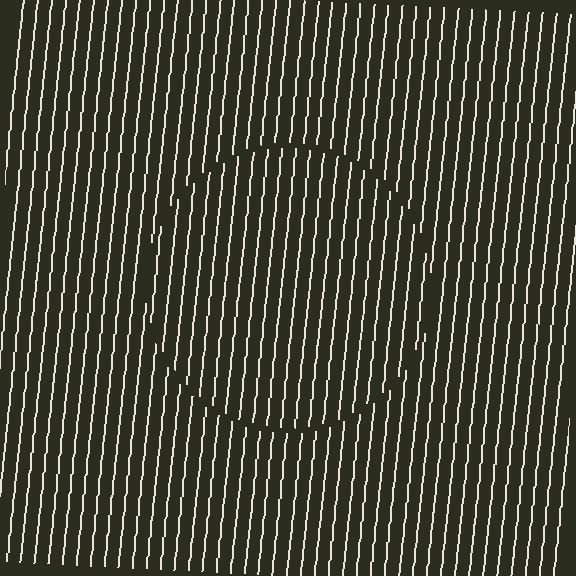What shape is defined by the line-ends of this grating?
An illusory circle. The interior of the shape contains the same grating, shifted by half a period — the contour is defined by the phase discontinuity where line-ends from the inner and outer gratings abut.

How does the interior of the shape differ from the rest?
The interior of the shape contains the same grating, shifted by half a period — the contour is defined by the phase discontinuity where line-ends from the inner and outer gratings abut.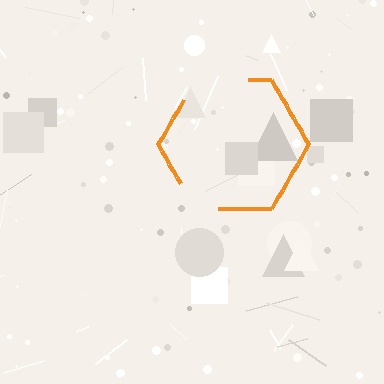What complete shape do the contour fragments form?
The contour fragments form a hexagon.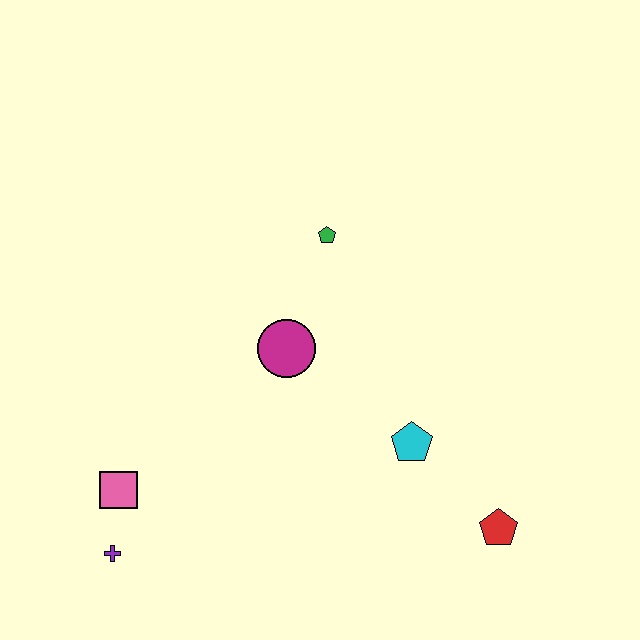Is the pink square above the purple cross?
Yes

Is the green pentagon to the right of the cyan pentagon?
No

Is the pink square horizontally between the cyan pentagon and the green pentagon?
No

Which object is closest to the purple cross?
The pink square is closest to the purple cross.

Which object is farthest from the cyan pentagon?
The purple cross is farthest from the cyan pentagon.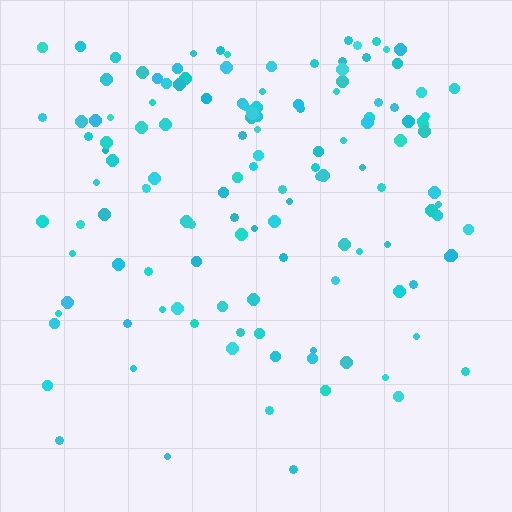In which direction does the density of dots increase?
From bottom to top, with the top side densest.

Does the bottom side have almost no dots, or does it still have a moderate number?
Still a moderate number, just noticeably fewer than the top.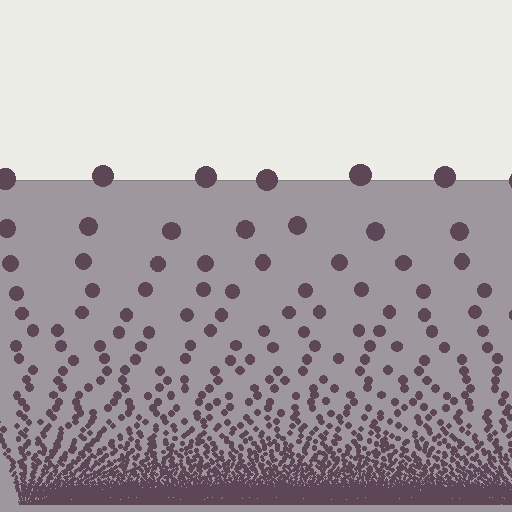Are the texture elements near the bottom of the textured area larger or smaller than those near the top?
Smaller. The gradient is inverted — elements near the bottom are smaller and denser.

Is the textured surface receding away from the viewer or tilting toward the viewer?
The surface appears to tilt toward the viewer. Texture elements get larger and sparser toward the top.